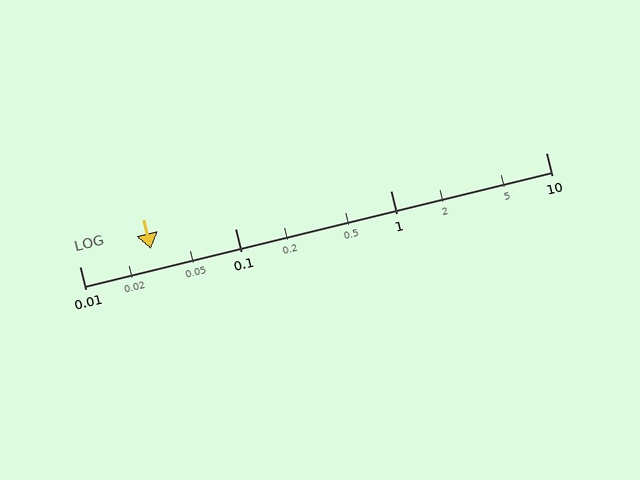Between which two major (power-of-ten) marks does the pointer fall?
The pointer is between 0.01 and 0.1.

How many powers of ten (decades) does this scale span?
The scale spans 3 decades, from 0.01 to 10.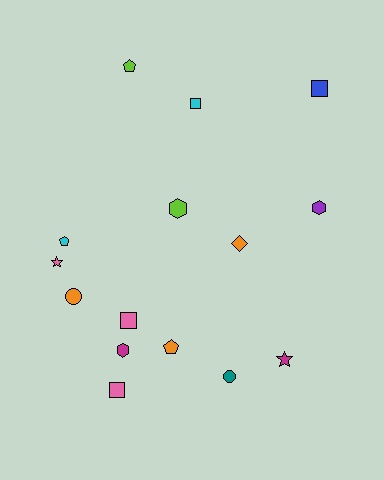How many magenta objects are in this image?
There are 2 magenta objects.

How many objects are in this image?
There are 15 objects.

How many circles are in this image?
There are 2 circles.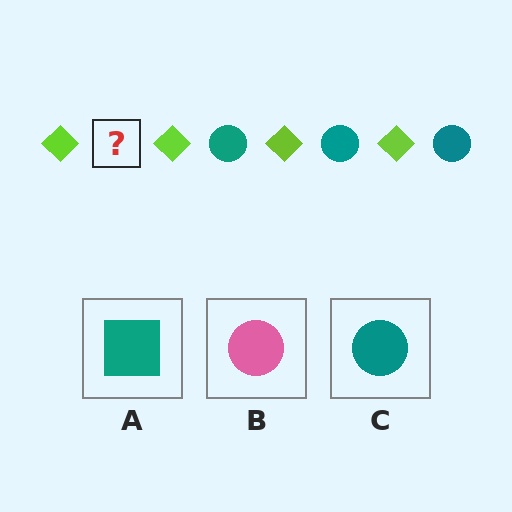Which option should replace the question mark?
Option C.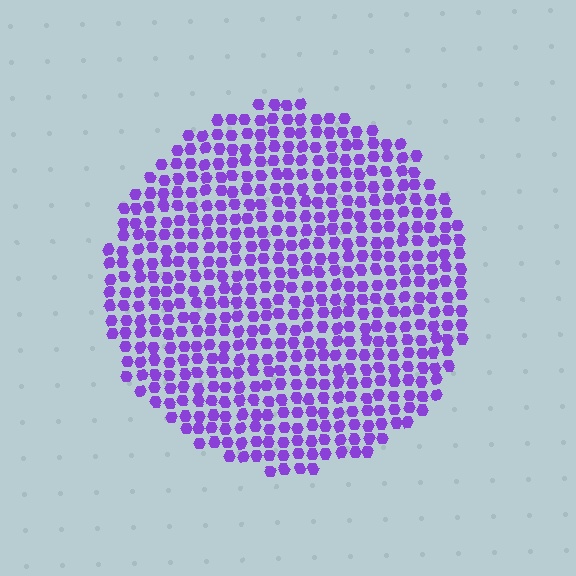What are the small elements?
The small elements are hexagons.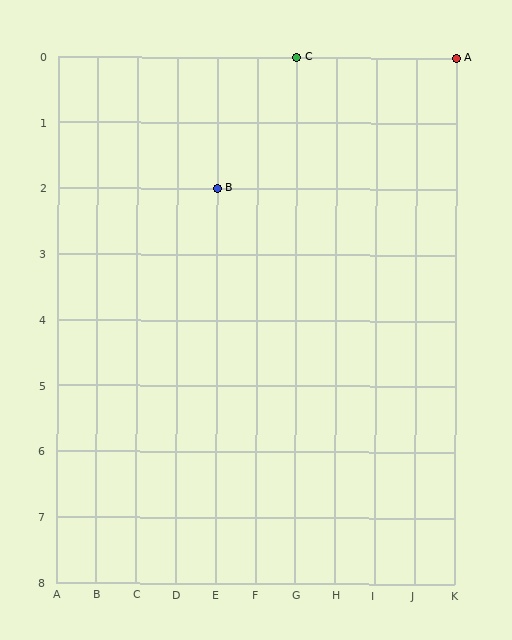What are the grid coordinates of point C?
Point C is at grid coordinates (G, 0).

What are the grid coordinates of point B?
Point B is at grid coordinates (E, 2).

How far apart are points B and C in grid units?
Points B and C are 2 columns and 2 rows apart (about 2.8 grid units diagonally).